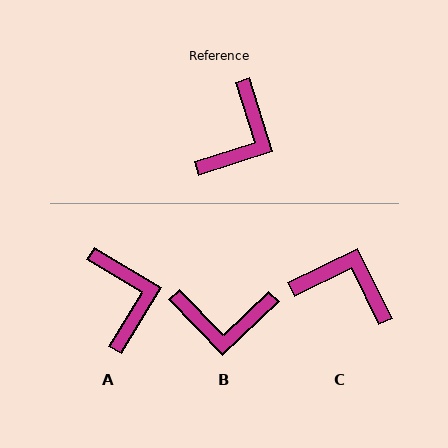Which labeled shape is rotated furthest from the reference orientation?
C, about 98 degrees away.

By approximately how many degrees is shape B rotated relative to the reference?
Approximately 64 degrees clockwise.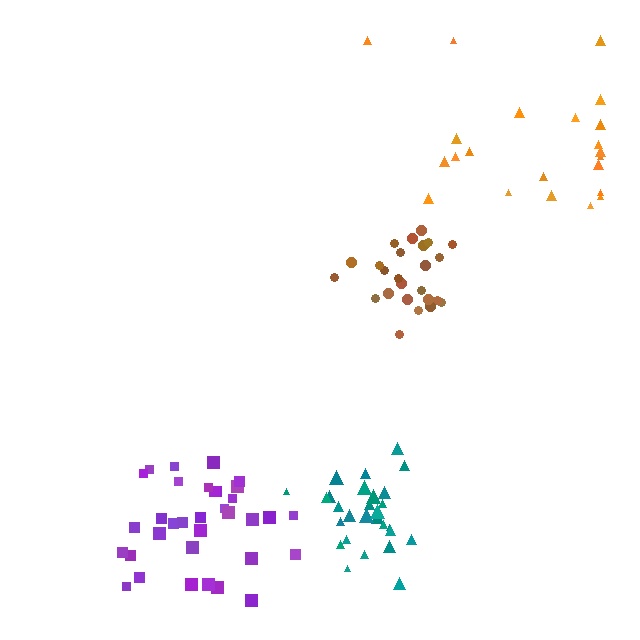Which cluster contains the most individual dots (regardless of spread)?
Purple (34).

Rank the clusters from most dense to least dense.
brown, teal, purple, orange.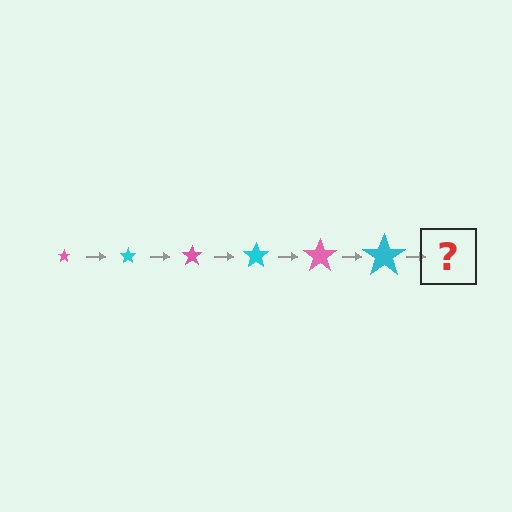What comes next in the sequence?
The next element should be a pink star, larger than the previous one.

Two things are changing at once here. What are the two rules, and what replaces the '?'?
The two rules are that the star grows larger each step and the color cycles through pink and cyan. The '?' should be a pink star, larger than the previous one.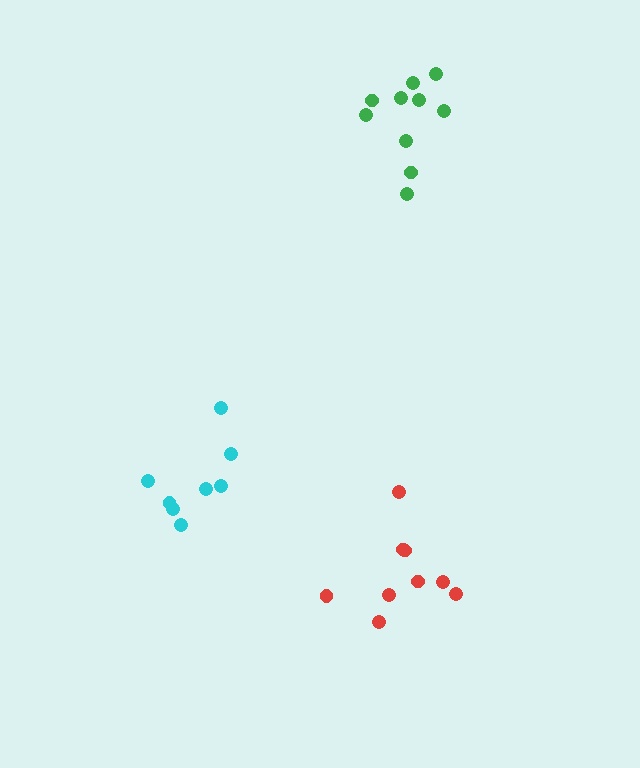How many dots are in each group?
Group 1: 10 dots, Group 2: 9 dots, Group 3: 8 dots (27 total).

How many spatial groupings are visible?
There are 3 spatial groupings.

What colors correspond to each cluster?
The clusters are colored: green, red, cyan.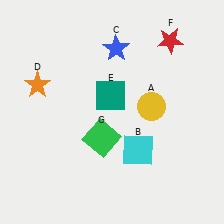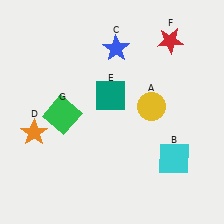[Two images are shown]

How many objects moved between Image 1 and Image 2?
3 objects moved between the two images.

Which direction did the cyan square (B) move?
The cyan square (B) moved right.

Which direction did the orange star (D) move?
The orange star (D) moved down.